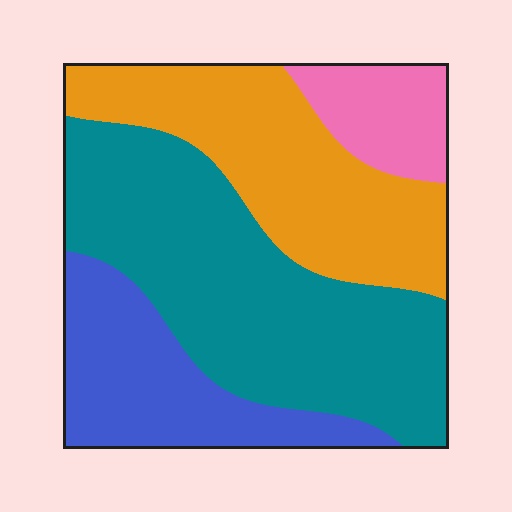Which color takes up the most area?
Teal, at roughly 40%.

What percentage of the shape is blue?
Blue covers 20% of the shape.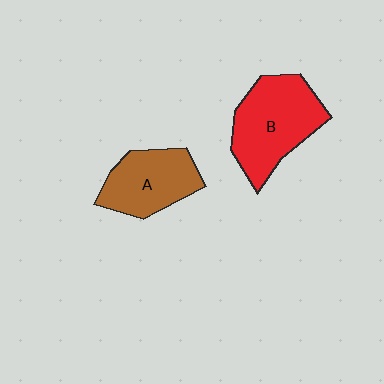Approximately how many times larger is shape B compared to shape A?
Approximately 1.3 times.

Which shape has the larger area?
Shape B (red).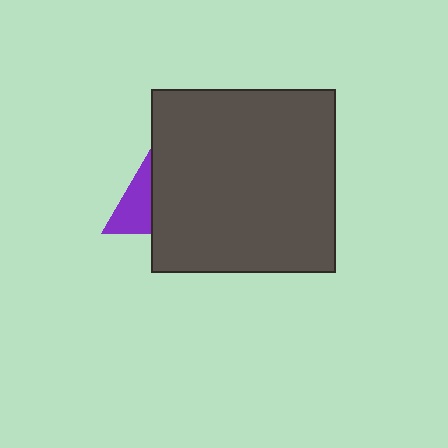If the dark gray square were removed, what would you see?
You would see the complete purple triangle.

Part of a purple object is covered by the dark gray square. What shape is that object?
It is a triangle.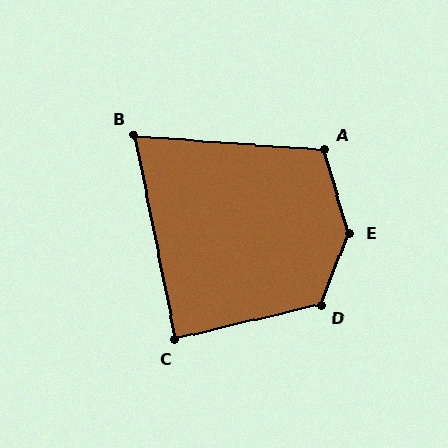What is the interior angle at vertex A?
Approximately 110 degrees (obtuse).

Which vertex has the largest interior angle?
E, at approximately 142 degrees.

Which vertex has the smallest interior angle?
B, at approximately 75 degrees.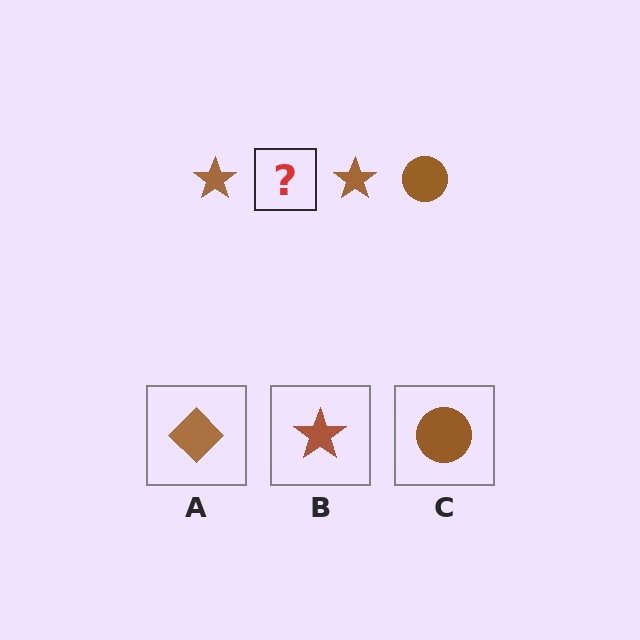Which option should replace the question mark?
Option C.